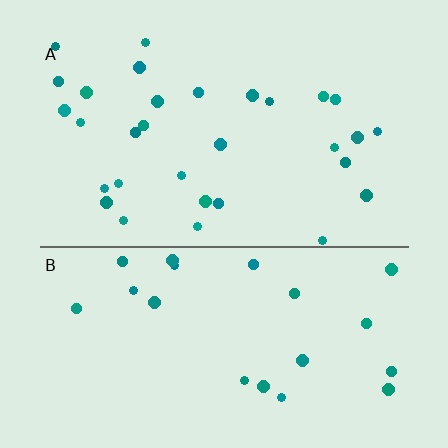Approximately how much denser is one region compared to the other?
Approximately 1.5× — region A over region B.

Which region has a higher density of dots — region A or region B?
A (the top).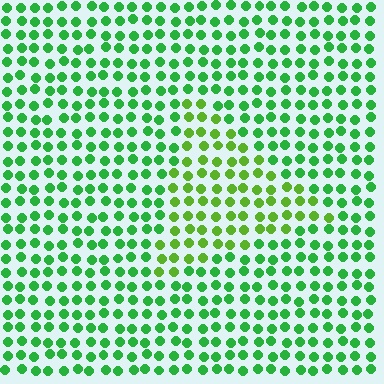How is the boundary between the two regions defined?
The boundary is defined purely by a slight shift in hue (about 31 degrees). Spacing, size, and orientation are identical on both sides.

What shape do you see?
I see a triangle.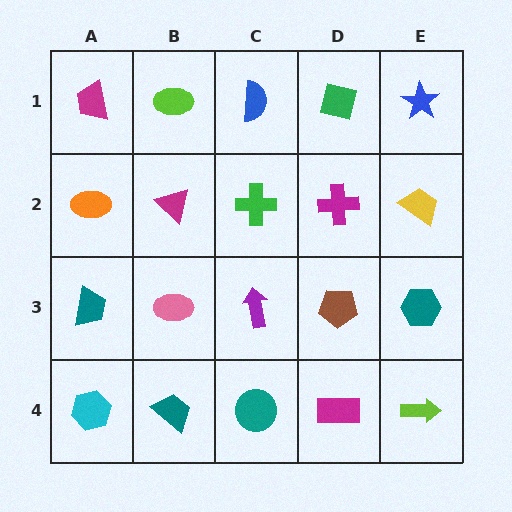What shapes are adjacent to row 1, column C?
A green cross (row 2, column C), a lime ellipse (row 1, column B), a green square (row 1, column D).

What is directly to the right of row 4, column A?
A teal trapezoid.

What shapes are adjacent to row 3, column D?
A magenta cross (row 2, column D), a magenta rectangle (row 4, column D), a purple arrow (row 3, column C), a teal hexagon (row 3, column E).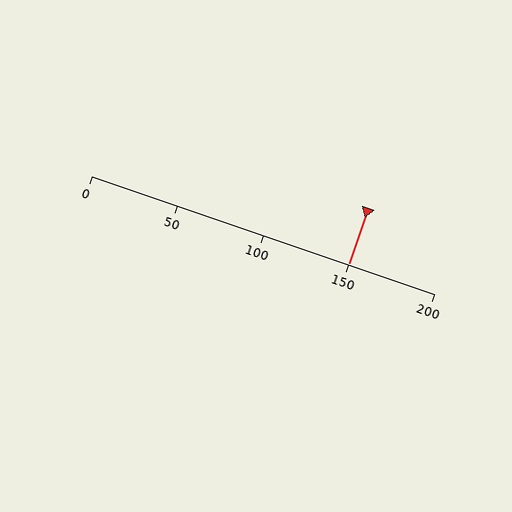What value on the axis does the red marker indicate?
The marker indicates approximately 150.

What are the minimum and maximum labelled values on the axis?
The axis runs from 0 to 200.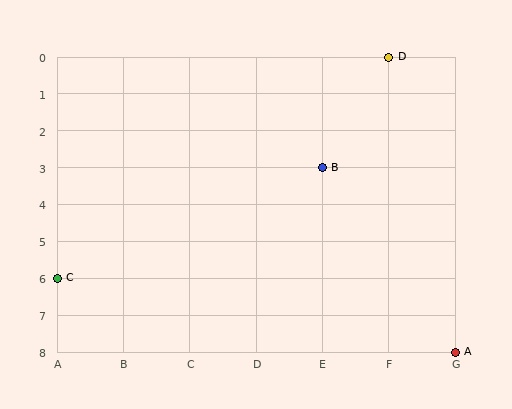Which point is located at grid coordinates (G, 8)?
Point A is at (G, 8).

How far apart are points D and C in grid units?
Points D and C are 5 columns and 6 rows apart (about 7.8 grid units diagonally).